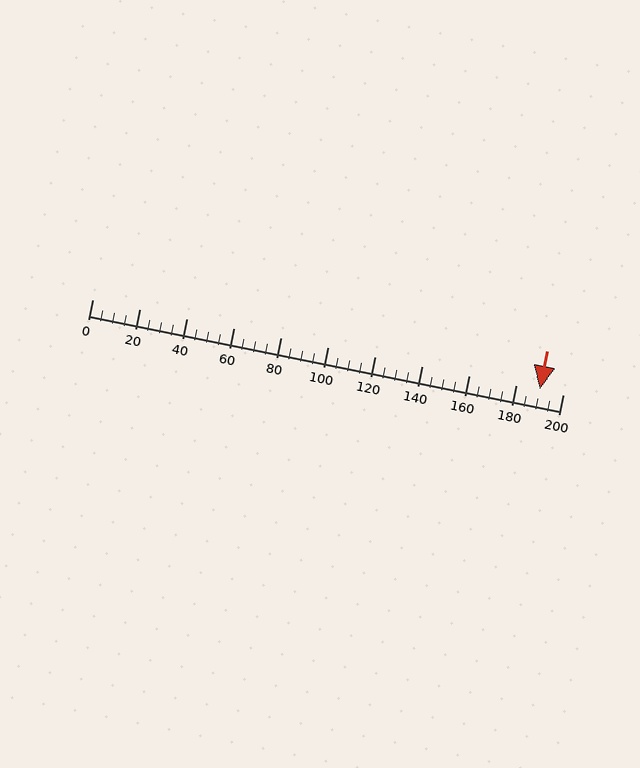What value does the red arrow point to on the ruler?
The red arrow points to approximately 190.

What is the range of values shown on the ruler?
The ruler shows values from 0 to 200.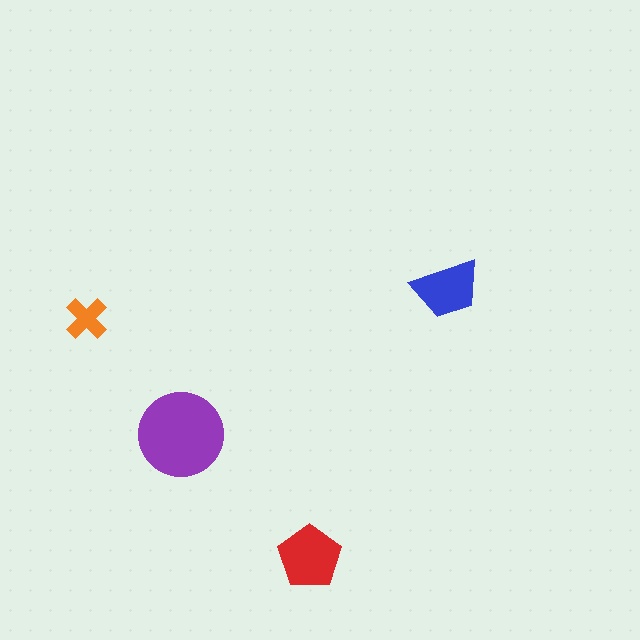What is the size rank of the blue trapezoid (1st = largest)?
3rd.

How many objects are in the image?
There are 4 objects in the image.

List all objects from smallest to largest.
The orange cross, the blue trapezoid, the red pentagon, the purple circle.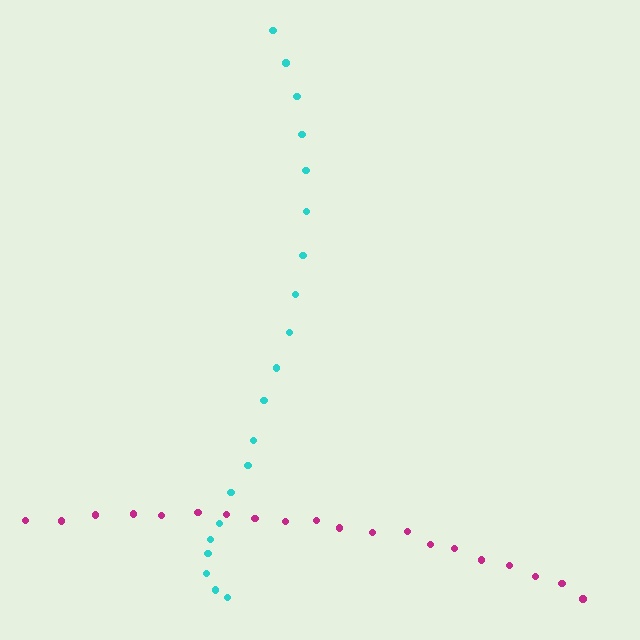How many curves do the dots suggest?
There are 2 distinct paths.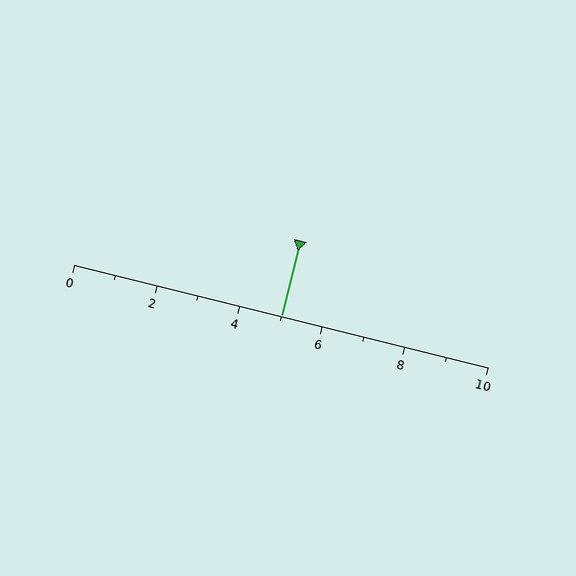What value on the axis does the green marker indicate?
The marker indicates approximately 5.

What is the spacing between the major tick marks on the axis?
The major ticks are spaced 2 apart.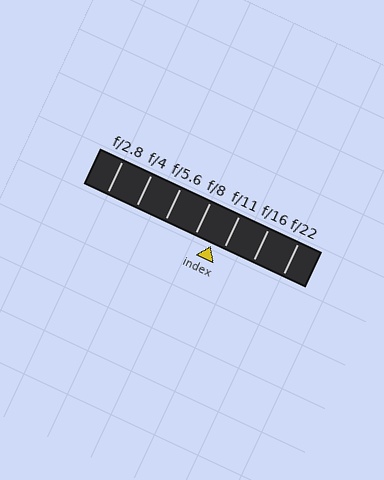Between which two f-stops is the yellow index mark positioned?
The index mark is between f/8 and f/11.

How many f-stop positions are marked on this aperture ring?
There are 7 f-stop positions marked.